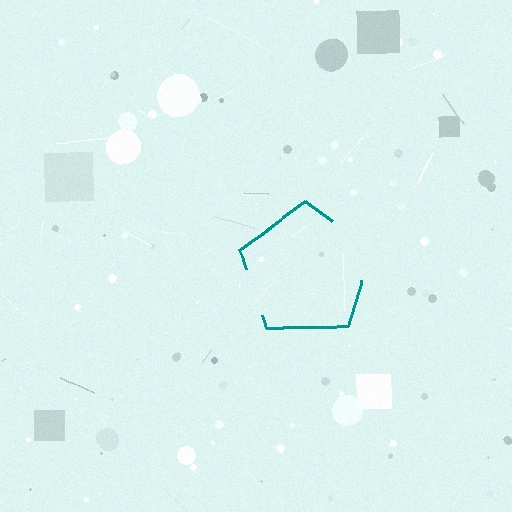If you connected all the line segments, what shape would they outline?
They would outline a pentagon.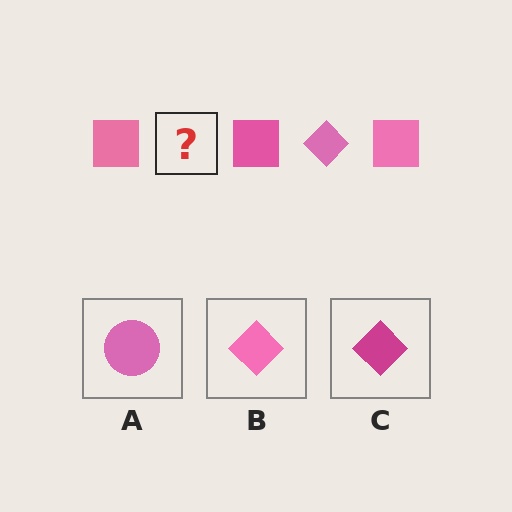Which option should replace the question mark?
Option B.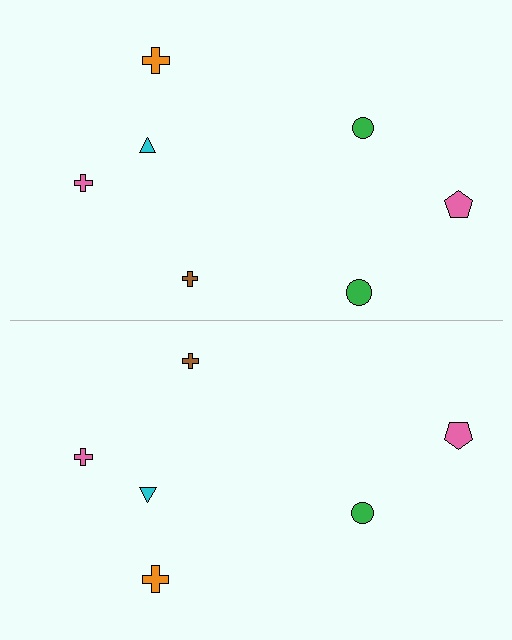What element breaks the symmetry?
A green circle is missing from the bottom side.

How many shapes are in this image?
There are 13 shapes in this image.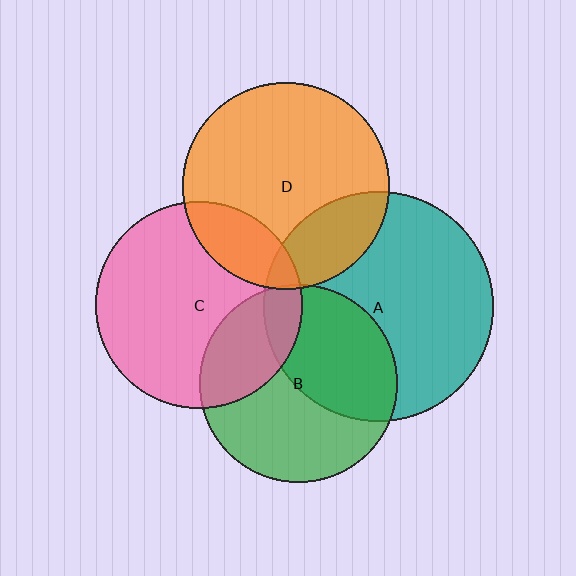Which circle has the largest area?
Circle A (teal).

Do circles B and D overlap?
Yes.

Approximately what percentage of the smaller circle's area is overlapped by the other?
Approximately 5%.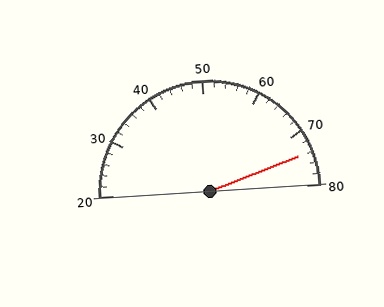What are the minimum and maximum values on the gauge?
The gauge ranges from 20 to 80.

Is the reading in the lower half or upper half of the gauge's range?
The reading is in the upper half of the range (20 to 80).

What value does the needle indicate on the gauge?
The needle indicates approximately 74.